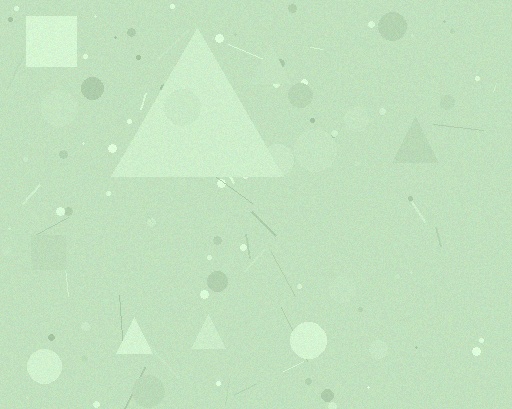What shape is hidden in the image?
A triangle is hidden in the image.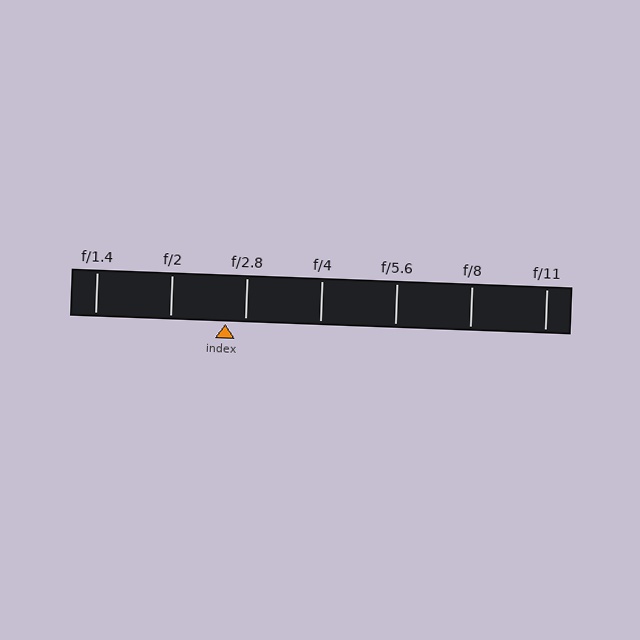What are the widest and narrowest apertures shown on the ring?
The widest aperture shown is f/1.4 and the narrowest is f/11.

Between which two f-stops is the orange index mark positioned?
The index mark is between f/2 and f/2.8.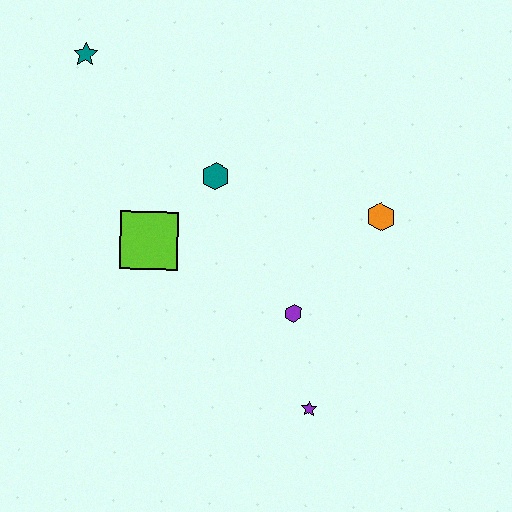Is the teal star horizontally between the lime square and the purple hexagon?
No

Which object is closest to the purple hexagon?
The purple star is closest to the purple hexagon.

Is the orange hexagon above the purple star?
Yes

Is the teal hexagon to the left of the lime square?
No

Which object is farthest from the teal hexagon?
The purple star is farthest from the teal hexagon.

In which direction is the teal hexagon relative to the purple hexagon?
The teal hexagon is above the purple hexagon.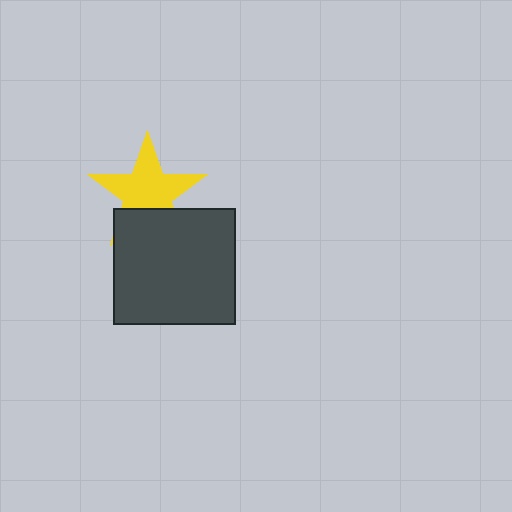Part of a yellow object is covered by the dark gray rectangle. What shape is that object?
It is a star.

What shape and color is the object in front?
The object in front is a dark gray rectangle.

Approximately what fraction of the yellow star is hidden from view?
Roughly 30% of the yellow star is hidden behind the dark gray rectangle.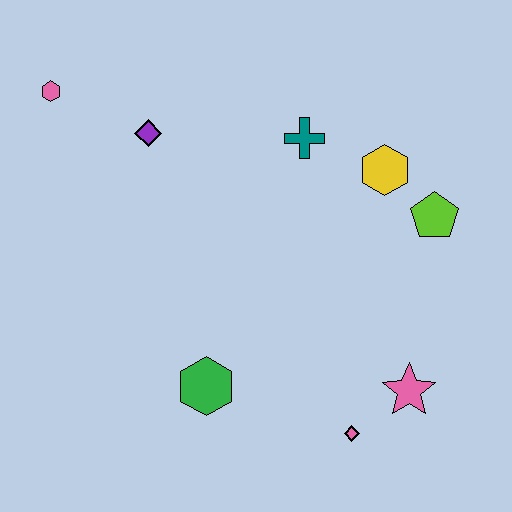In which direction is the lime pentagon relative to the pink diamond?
The lime pentagon is above the pink diamond.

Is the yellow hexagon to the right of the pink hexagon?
Yes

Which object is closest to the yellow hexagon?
The lime pentagon is closest to the yellow hexagon.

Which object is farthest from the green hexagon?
The pink hexagon is farthest from the green hexagon.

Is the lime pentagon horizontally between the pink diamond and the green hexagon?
No